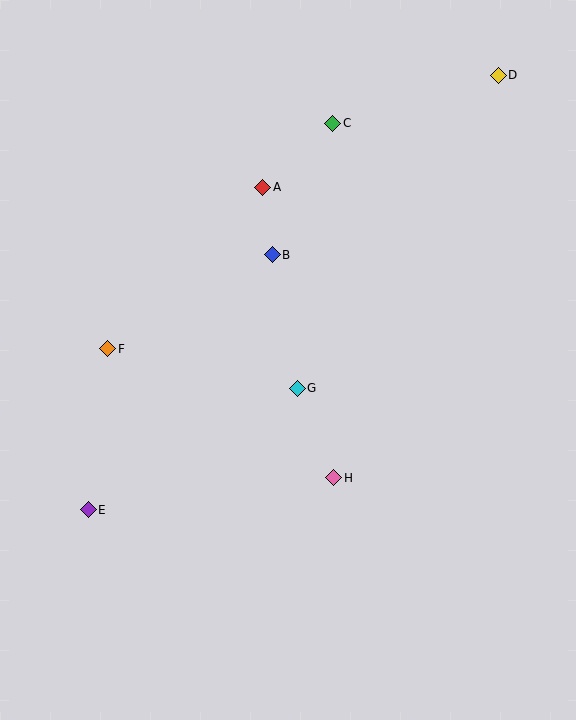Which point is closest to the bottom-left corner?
Point E is closest to the bottom-left corner.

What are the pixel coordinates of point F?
Point F is at (108, 349).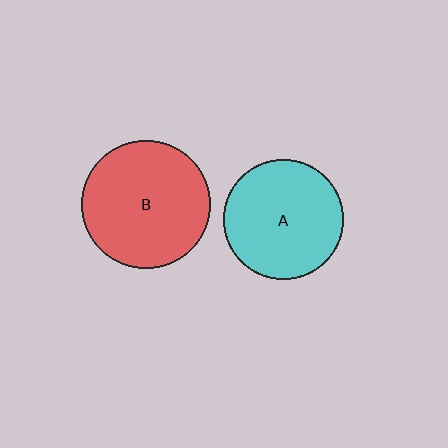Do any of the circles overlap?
No, none of the circles overlap.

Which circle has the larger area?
Circle B (red).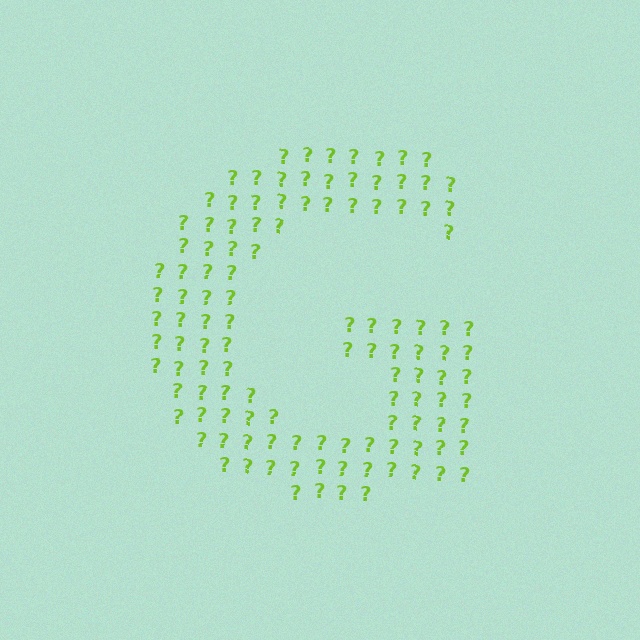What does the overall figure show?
The overall figure shows the letter G.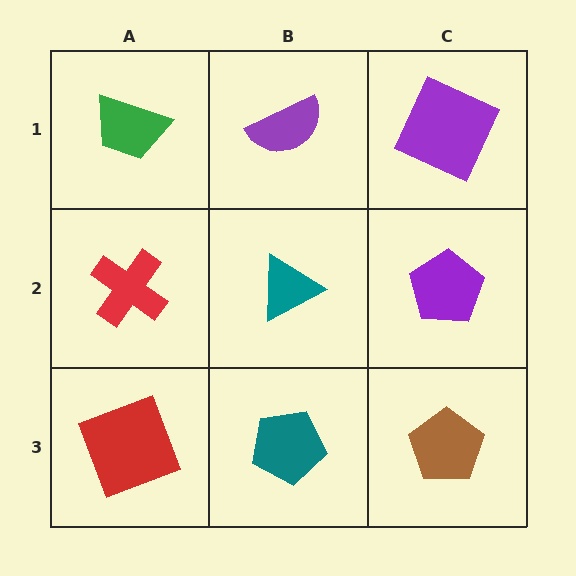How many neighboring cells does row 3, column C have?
2.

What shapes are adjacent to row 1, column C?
A purple pentagon (row 2, column C), a purple semicircle (row 1, column B).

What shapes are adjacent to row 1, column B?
A teal triangle (row 2, column B), a green trapezoid (row 1, column A), a purple square (row 1, column C).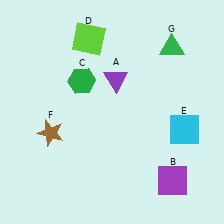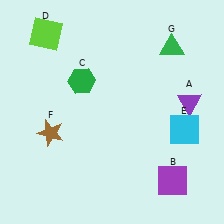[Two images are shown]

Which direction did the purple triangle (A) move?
The purple triangle (A) moved right.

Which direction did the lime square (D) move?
The lime square (D) moved left.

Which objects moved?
The objects that moved are: the purple triangle (A), the lime square (D).